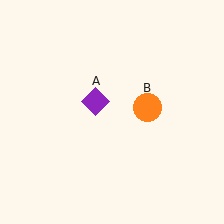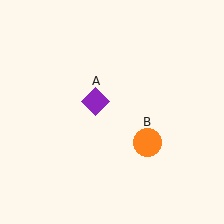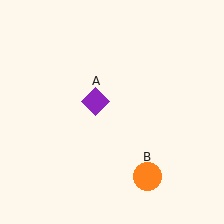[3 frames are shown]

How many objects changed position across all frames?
1 object changed position: orange circle (object B).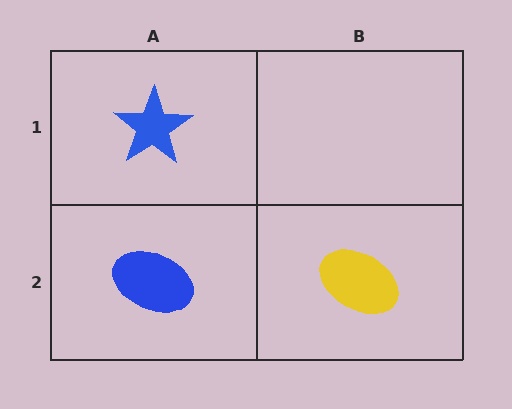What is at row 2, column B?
A yellow ellipse.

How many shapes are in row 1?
1 shape.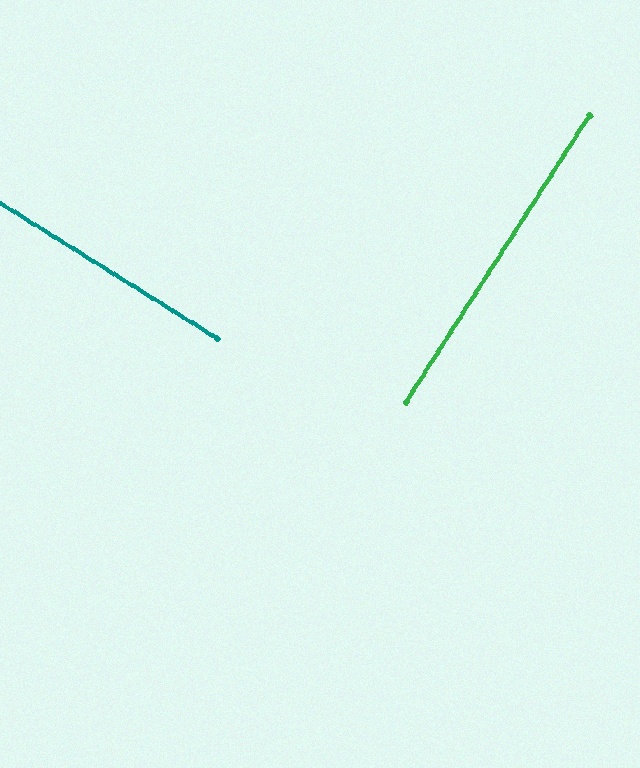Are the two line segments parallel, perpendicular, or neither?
Perpendicular — they meet at approximately 89°.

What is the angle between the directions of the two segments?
Approximately 89 degrees.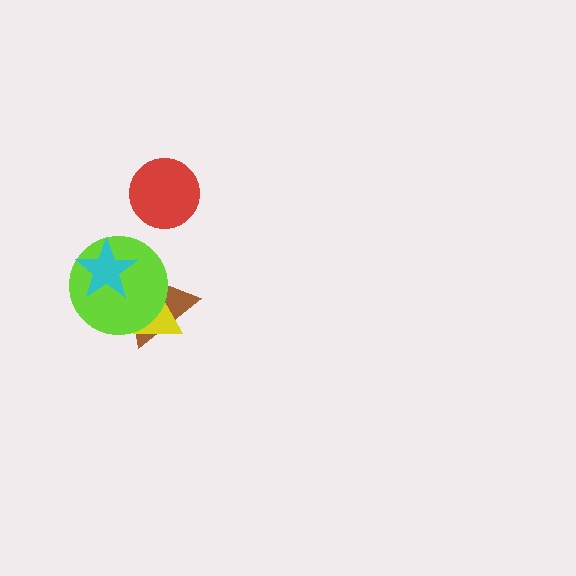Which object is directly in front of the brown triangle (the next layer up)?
The yellow triangle is directly in front of the brown triangle.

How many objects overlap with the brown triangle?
3 objects overlap with the brown triangle.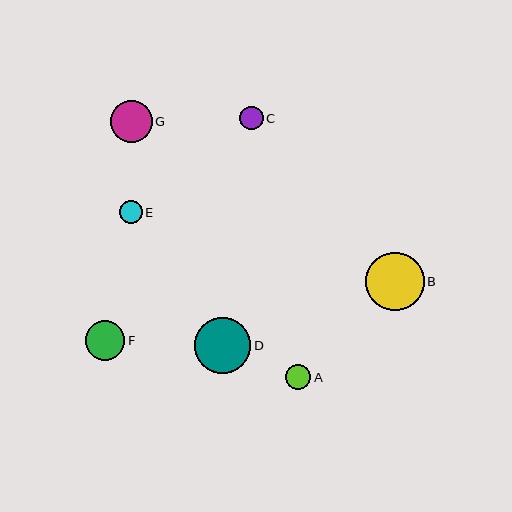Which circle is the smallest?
Circle E is the smallest with a size of approximately 23 pixels.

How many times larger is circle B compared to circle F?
Circle B is approximately 1.5 times the size of circle F.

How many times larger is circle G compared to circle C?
Circle G is approximately 1.8 times the size of circle C.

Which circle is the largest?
Circle B is the largest with a size of approximately 58 pixels.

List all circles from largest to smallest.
From largest to smallest: B, D, G, F, A, C, E.